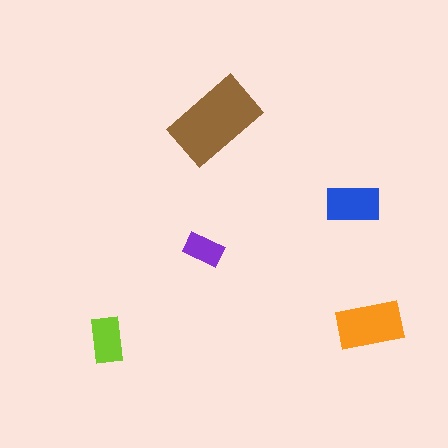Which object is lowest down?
The lime rectangle is bottommost.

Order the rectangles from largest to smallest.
the brown one, the orange one, the blue one, the lime one, the purple one.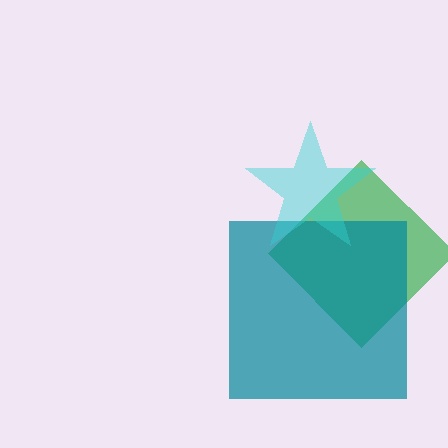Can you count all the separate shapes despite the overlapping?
Yes, there are 3 separate shapes.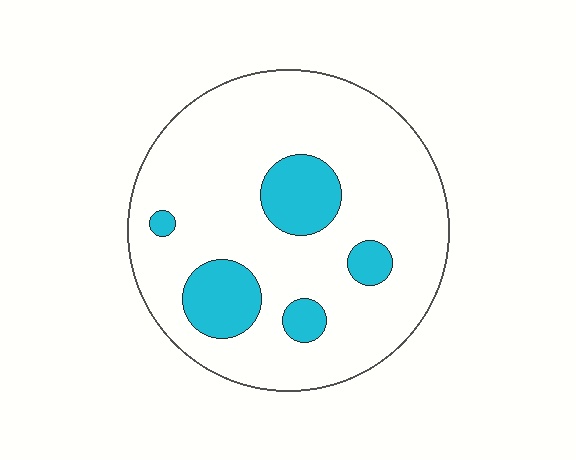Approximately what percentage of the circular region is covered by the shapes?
Approximately 15%.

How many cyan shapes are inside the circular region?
5.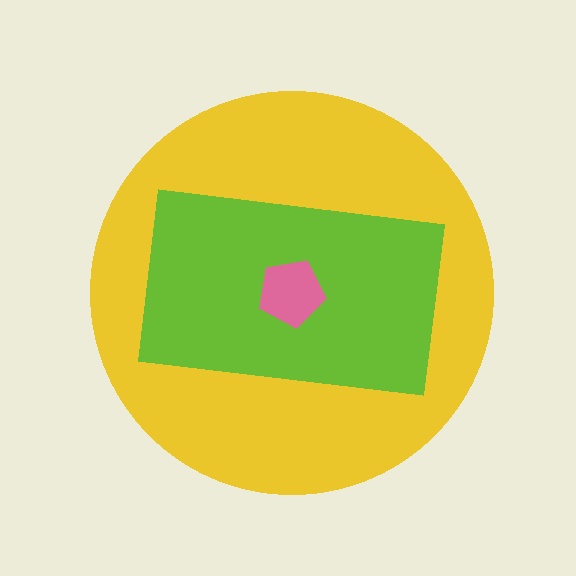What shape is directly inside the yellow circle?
The lime rectangle.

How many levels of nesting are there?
3.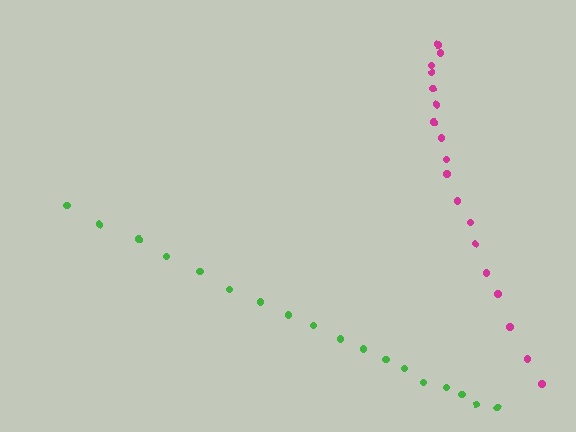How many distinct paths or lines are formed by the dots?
There are 2 distinct paths.